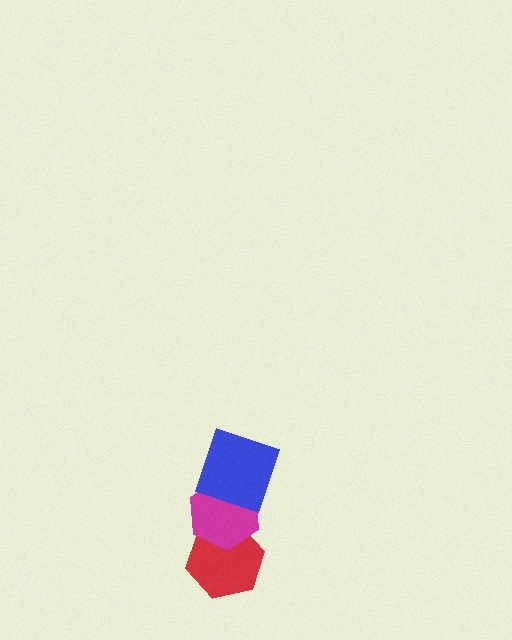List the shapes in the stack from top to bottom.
From top to bottom: the blue square, the magenta hexagon, the red hexagon.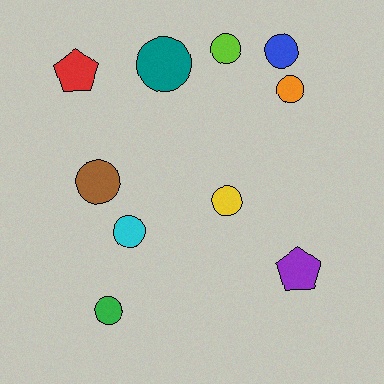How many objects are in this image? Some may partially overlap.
There are 10 objects.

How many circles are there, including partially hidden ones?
There are 8 circles.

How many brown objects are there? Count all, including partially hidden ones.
There is 1 brown object.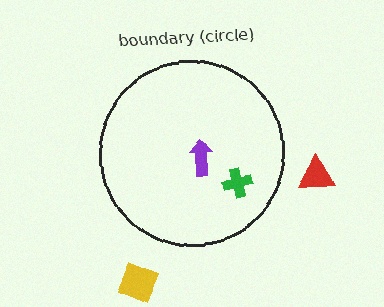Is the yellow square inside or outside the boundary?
Outside.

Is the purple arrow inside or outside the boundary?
Inside.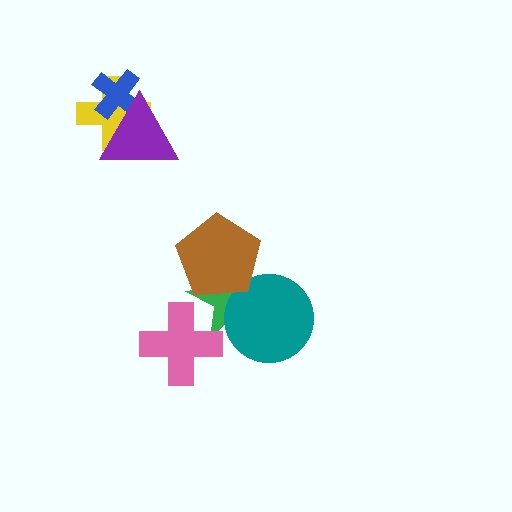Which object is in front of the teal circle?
The brown pentagon is in front of the teal circle.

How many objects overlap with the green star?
3 objects overlap with the green star.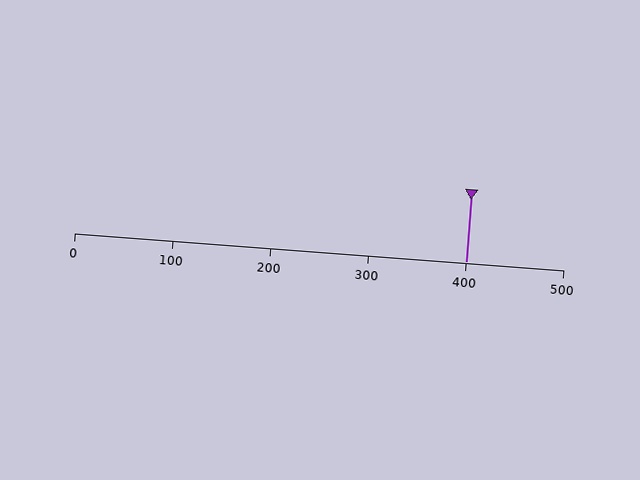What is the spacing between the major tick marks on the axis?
The major ticks are spaced 100 apart.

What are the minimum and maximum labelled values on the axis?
The axis runs from 0 to 500.